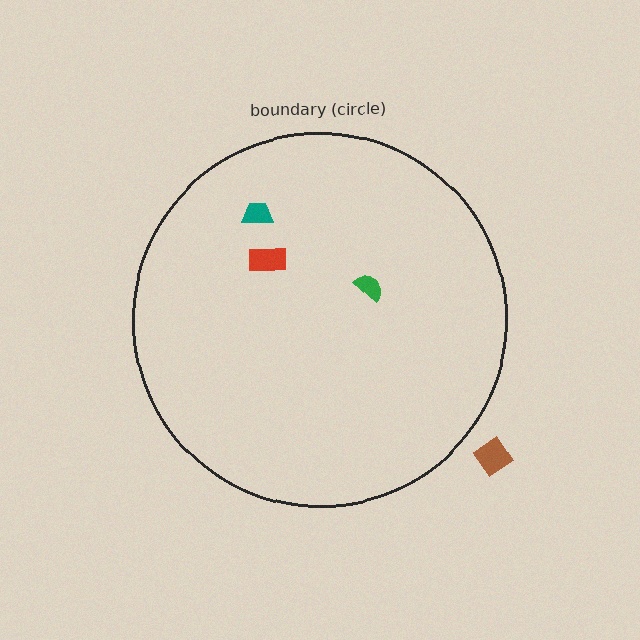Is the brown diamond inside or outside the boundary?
Outside.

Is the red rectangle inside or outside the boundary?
Inside.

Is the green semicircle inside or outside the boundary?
Inside.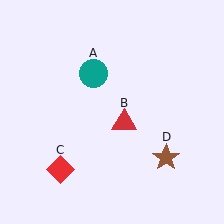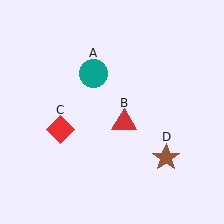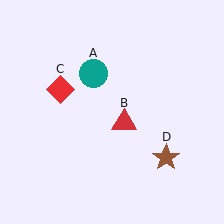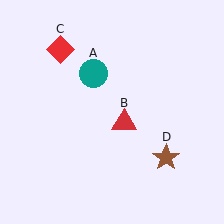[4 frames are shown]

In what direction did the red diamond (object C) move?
The red diamond (object C) moved up.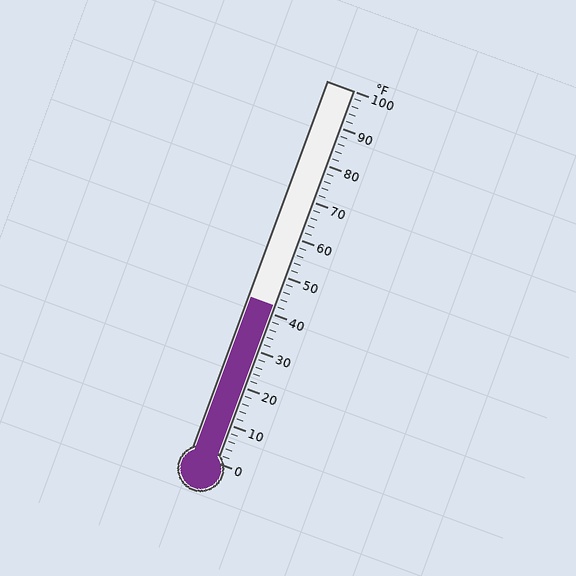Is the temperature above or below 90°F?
The temperature is below 90°F.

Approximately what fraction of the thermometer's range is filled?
The thermometer is filled to approximately 40% of its range.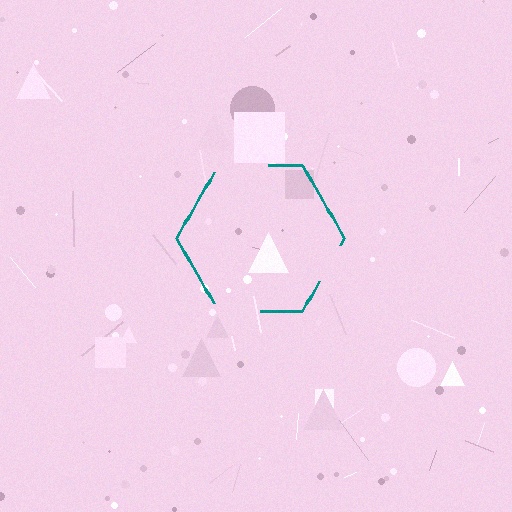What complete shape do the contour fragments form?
The contour fragments form a hexagon.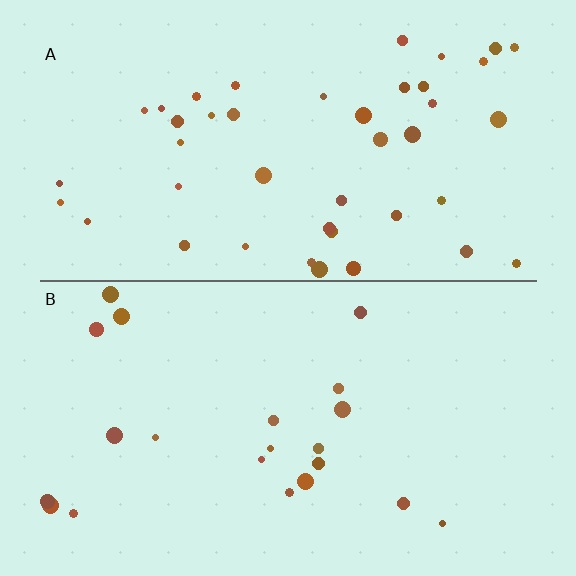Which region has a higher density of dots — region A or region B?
A (the top).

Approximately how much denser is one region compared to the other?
Approximately 2.0× — region A over region B.